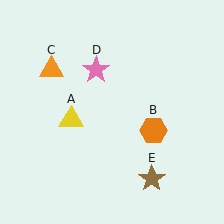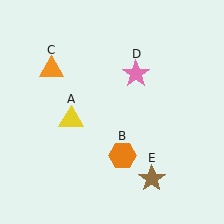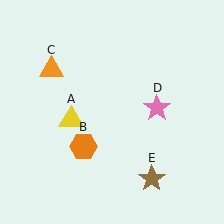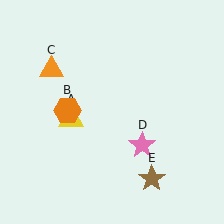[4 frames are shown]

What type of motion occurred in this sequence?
The orange hexagon (object B), pink star (object D) rotated clockwise around the center of the scene.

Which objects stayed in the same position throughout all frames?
Yellow triangle (object A) and orange triangle (object C) and brown star (object E) remained stationary.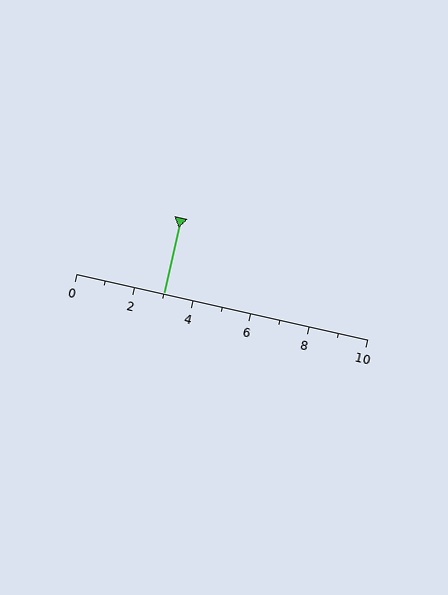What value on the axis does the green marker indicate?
The marker indicates approximately 3.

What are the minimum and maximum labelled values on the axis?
The axis runs from 0 to 10.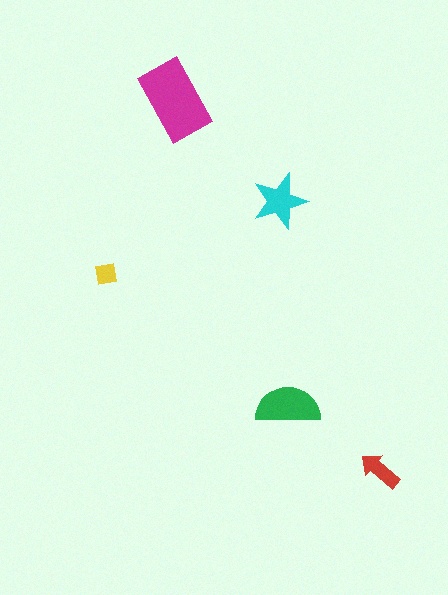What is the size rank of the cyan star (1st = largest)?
3rd.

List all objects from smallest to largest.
The yellow square, the red arrow, the cyan star, the green semicircle, the magenta rectangle.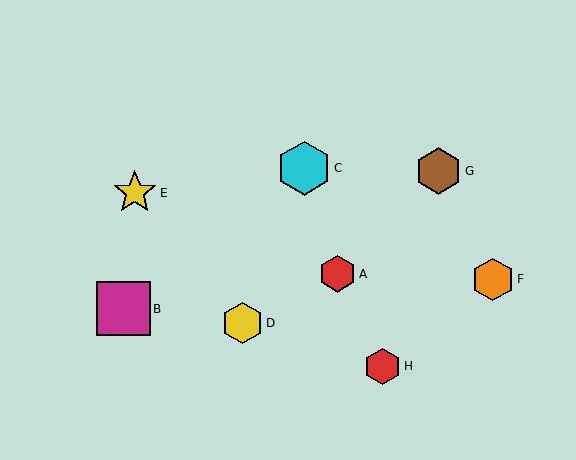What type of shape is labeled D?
Shape D is a yellow hexagon.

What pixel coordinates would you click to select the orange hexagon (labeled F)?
Click at (493, 279) to select the orange hexagon F.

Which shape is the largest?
The magenta square (labeled B) is the largest.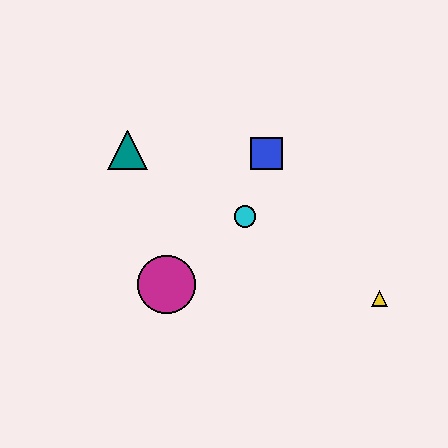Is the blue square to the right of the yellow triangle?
No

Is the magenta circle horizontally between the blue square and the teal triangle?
Yes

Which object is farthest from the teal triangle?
The yellow triangle is farthest from the teal triangle.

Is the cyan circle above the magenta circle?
Yes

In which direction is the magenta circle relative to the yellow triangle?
The magenta circle is to the left of the yellow triangle.